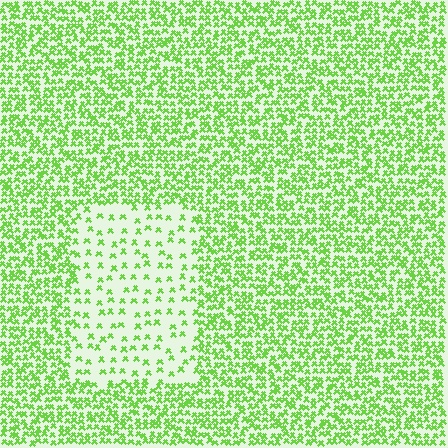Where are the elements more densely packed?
The elements are more densely packed outside the rectangle boundary.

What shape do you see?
I see a rectangle.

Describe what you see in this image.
The image contains small lime elements arranged at two different densities. A rectangle-shaped region is visible where the elements are less densely packed than the surrounding area.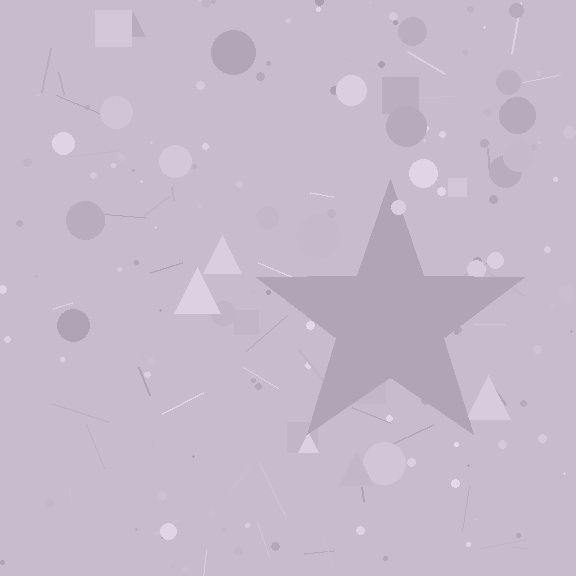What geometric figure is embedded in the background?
A star is embedded in the background.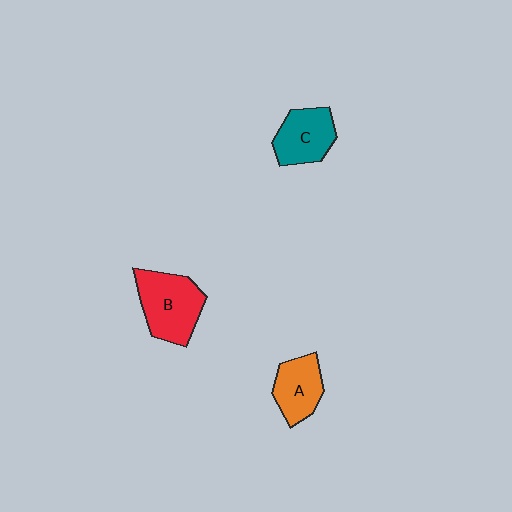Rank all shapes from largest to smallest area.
From largest to smallest: B (red), C (teal), A (orange).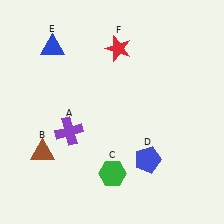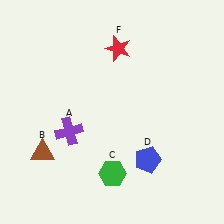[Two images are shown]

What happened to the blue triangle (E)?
The blue triangle (E) was removed in Image 2. It was in the top-left area of Image 1.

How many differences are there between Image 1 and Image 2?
There is 1 difference between the two images.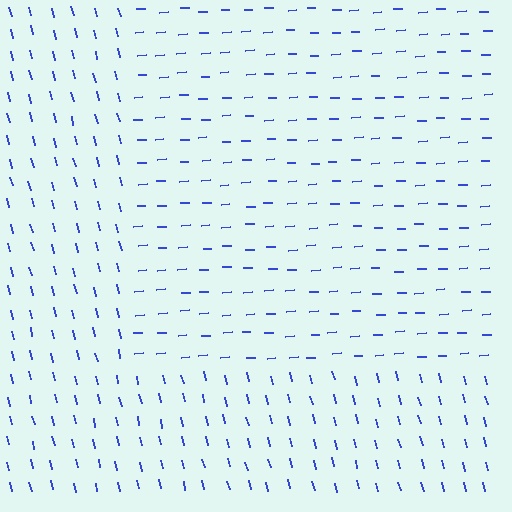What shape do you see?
I see a rectangle.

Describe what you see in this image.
The image is filled with small blue line segments. A rectangle region in the image has lines oriented differently from the surrounding lines, creating a visible texture boundary.